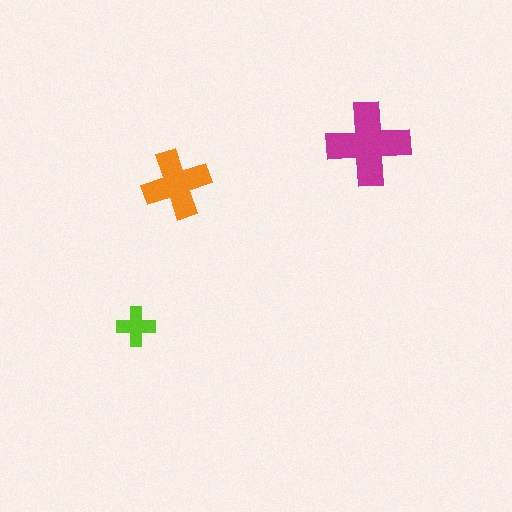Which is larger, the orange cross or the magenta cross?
The magenta one.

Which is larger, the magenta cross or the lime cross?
The magenta one.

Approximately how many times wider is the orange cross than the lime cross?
About 1.5 times wider.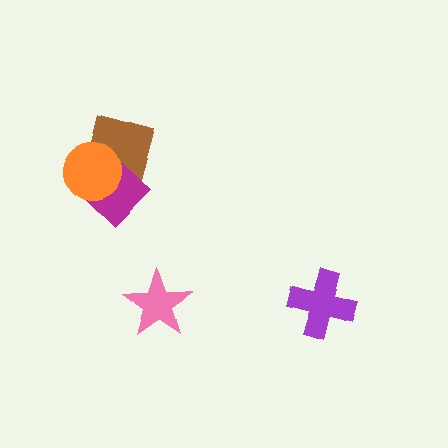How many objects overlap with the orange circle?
2 objects overlap with the orange circle.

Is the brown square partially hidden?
Yes, it is partially covered by another shape.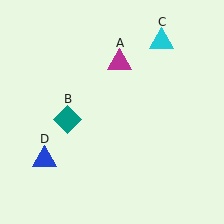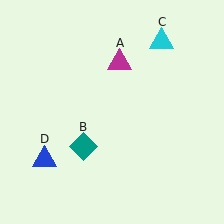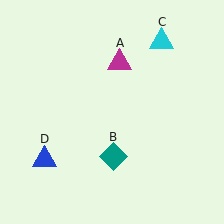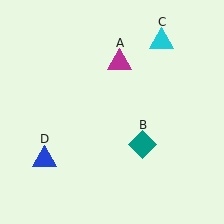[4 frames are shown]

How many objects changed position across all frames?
1 object changed position: teal diamond (object B).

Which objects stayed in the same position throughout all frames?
Magenta triangle (object A) and cyan triangle (object C) and blue triangle (object D) remained stationary.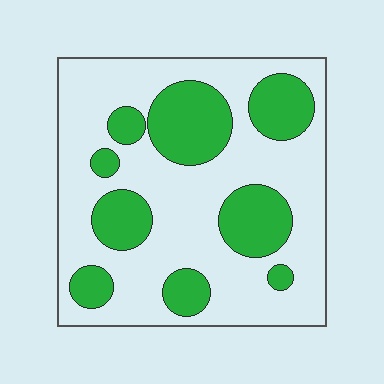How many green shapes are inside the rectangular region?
9.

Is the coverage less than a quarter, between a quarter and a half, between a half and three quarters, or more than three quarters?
Between a quarter and a half.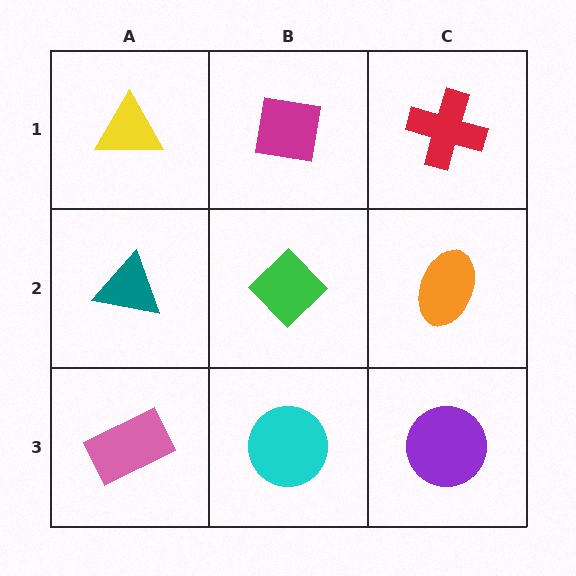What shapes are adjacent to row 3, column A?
A teal triangle (row 2, column A), a cyan circle (row 3, column B).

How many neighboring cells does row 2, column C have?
3.